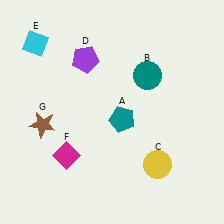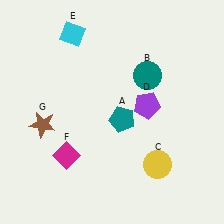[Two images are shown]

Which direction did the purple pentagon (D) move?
The purple pentagon (D) moved right.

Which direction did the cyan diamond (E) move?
The cyan diamond (E) moved right.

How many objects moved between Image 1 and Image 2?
2 objects moved between the two images.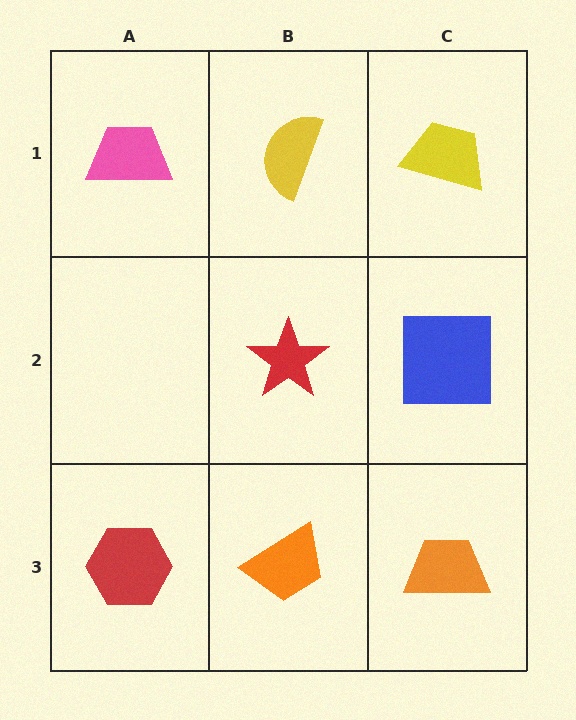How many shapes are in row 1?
3 shapes.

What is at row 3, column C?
An orange trapezoid.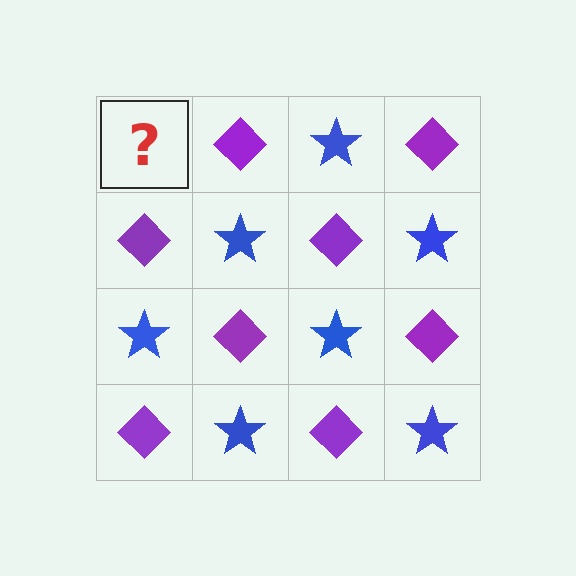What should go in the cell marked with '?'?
The missing cell should contain a blue star.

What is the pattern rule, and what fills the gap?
The rule is that it alternates blue star and purple diamond in a checkerboard pattern. The gap should be filled with a blue star.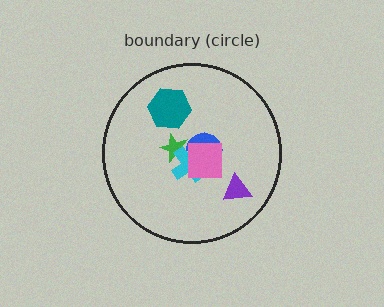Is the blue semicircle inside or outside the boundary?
Inside.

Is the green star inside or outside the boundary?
Inside.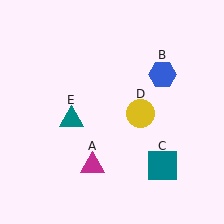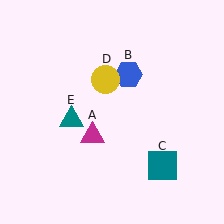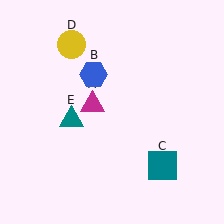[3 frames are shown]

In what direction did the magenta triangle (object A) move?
The magenta triangle (object A) moved up.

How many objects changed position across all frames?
3 objects changed position: magenta triangle (object A), blue hexagon (object B), yellow circle (object D).